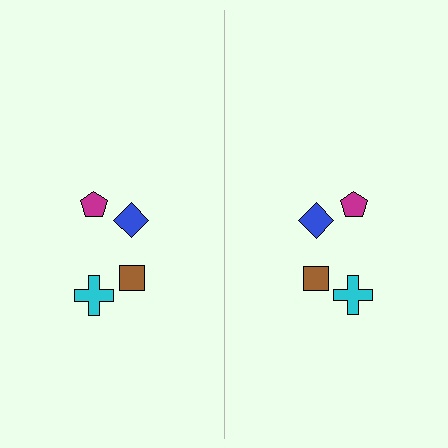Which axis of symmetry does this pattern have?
The pattern has a vertical axis of symmetry running through the center of the image.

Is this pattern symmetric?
Yes, this pattern has bilateral (reflection) symmetry.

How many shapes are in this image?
There are 8 shapes in this image.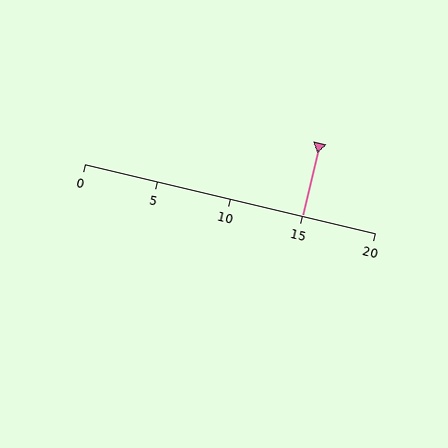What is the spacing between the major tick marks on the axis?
The major ticks are spaced 5 apart.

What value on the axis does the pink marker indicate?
The marker indicates approximately 15.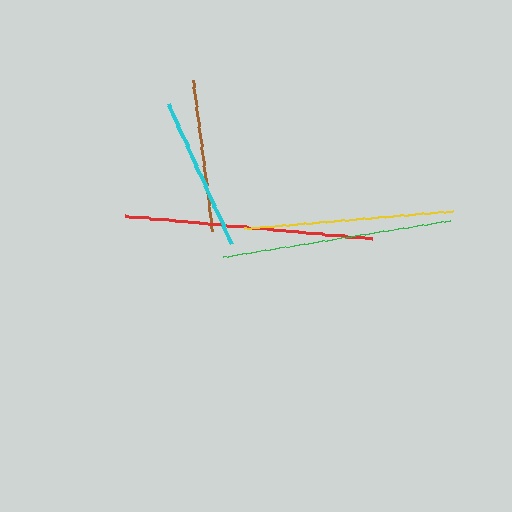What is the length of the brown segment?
The brown segment is approximately 153 pixels long.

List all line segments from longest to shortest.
From longest to shortest: red, green, yellow, cyan, brown.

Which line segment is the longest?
The red line is the longest at approximately 248 pixels.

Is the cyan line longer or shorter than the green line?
The green line is longer than the cyan line.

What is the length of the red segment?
The red segment is approximately 248 pixels long.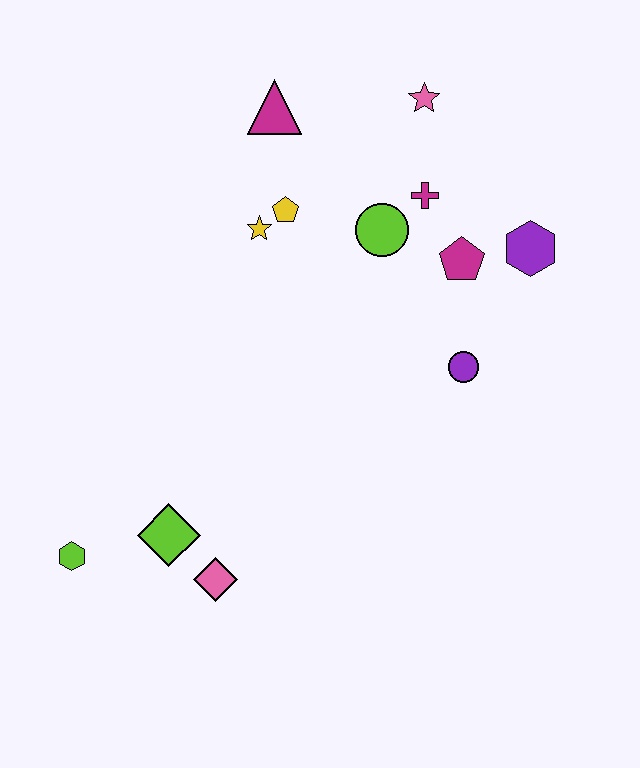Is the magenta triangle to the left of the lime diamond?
No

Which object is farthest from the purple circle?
The lime hexagon is farthest from the purple circle.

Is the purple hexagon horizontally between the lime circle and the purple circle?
No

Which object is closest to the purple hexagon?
The magenta pentagon is closest to the purple hexagon.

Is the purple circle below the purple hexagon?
Yes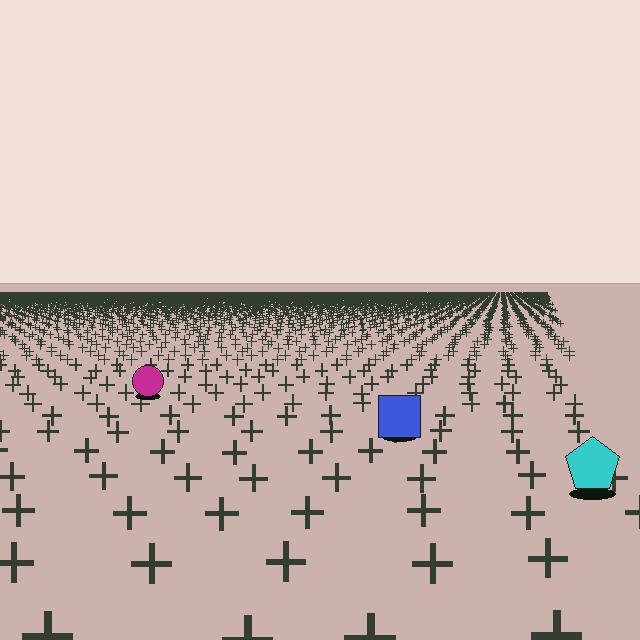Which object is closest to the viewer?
The cyan pentagon is closest. The texture marks near it are larger and more spread out.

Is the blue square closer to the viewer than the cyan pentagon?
No. The cyan pentagon is closer — you can tell from the texture gradient: the ground texture is coarser near it.